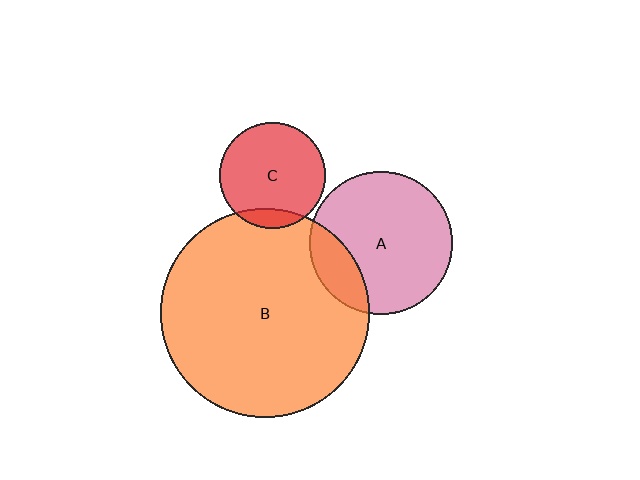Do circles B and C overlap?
Yes.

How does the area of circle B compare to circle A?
Approximately 2.1 times.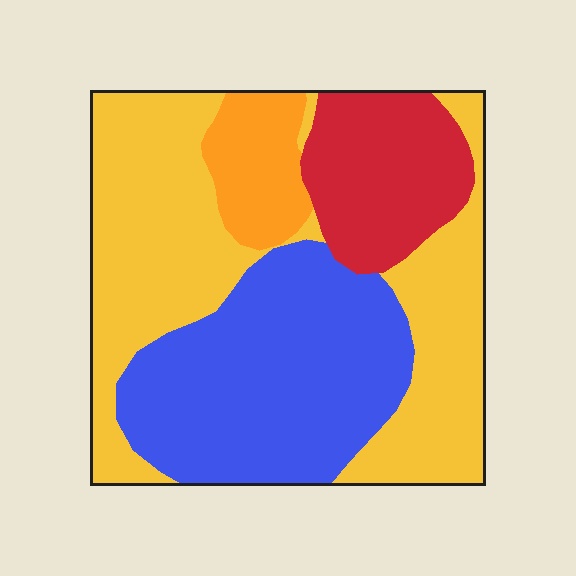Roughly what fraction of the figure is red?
Red covers 16% of the figure.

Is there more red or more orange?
Red.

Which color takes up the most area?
Yellow, at roughly 45%.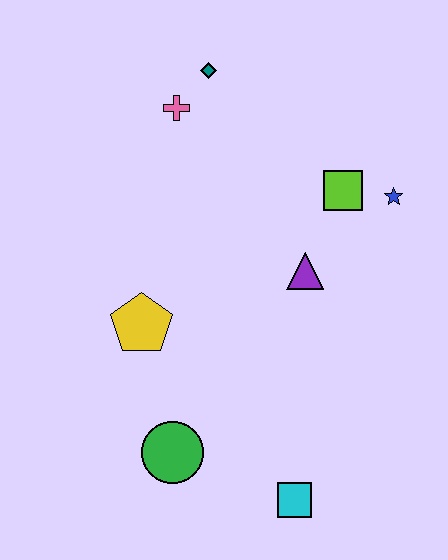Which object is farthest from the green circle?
The teal diamond is farthest from the green circle.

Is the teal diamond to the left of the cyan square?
Yes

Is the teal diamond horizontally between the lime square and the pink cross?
Yes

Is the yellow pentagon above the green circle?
Yes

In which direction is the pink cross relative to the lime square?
The pink cross is to the left of the lime square.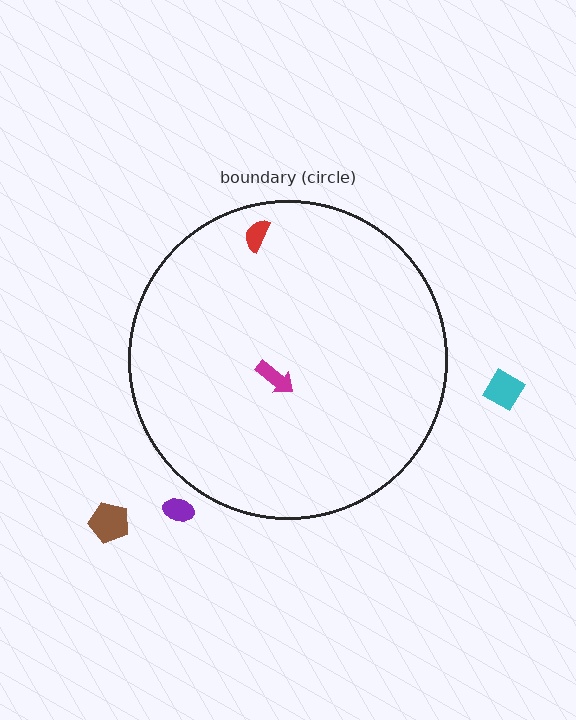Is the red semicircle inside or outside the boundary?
Inside.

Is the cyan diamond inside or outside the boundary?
Outside.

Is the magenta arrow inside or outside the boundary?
Inside.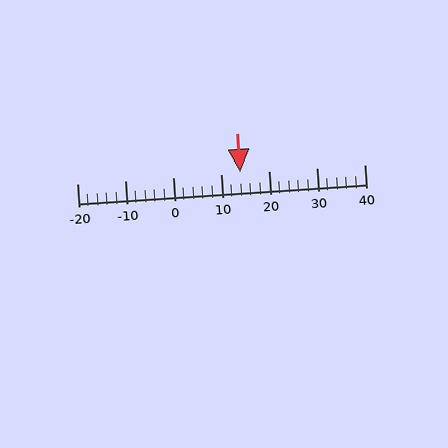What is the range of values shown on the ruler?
The ruler shows values from -20 to 40.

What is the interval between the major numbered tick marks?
The major tick marks are spaced 10 units apart.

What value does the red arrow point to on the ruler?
The red arrow points to approximately 14.